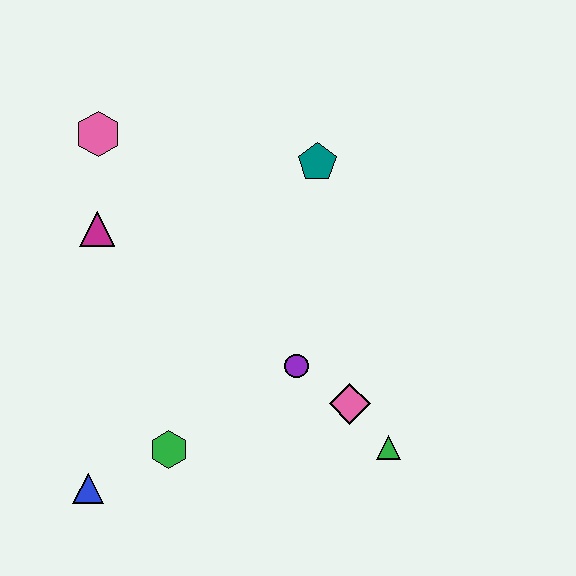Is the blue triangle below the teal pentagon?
Yes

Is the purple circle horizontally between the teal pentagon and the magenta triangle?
Yes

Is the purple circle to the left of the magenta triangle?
No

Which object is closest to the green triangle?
The pink diamond is closest to the green triangle.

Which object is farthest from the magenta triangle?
The green triangle is farthest from the magenta triangle.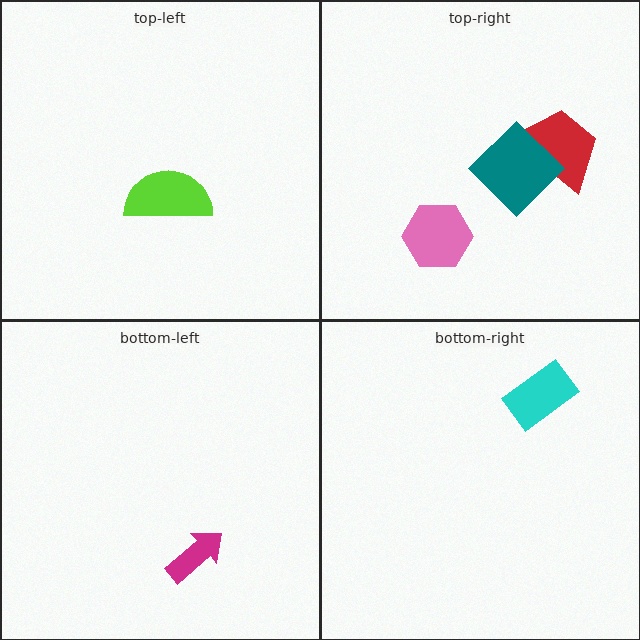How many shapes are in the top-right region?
3.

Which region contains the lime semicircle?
The top-left region.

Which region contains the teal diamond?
The top-right region.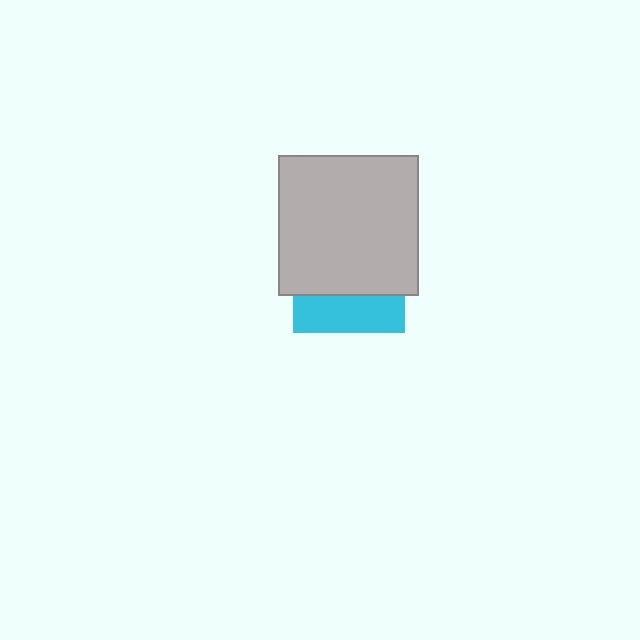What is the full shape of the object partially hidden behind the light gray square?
The partially hidden object is a cyan square.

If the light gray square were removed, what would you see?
You would see the complete cyan square.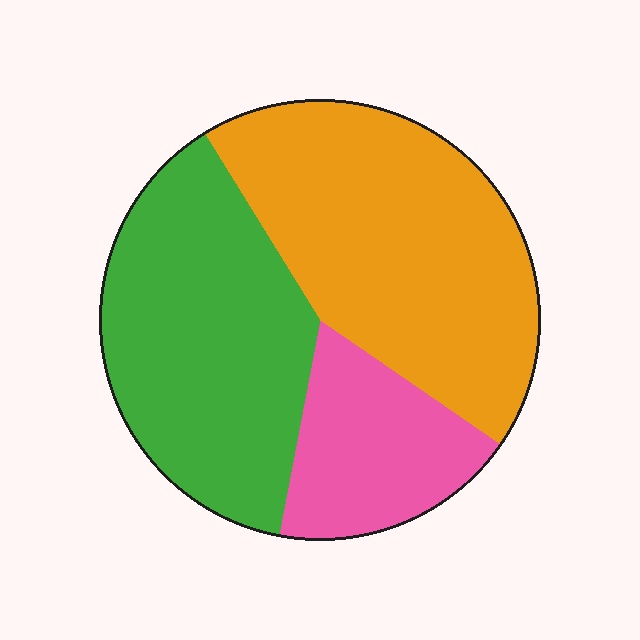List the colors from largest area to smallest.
From largest to smallest: orange, green, pink.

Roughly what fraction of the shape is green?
Green covers 38% of the shape.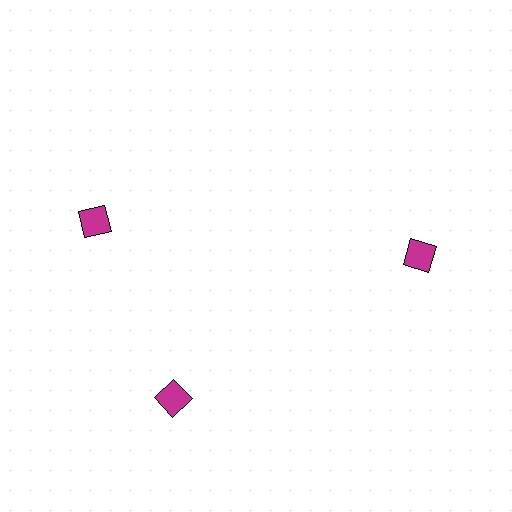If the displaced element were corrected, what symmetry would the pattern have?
It would have 3-fold rotational symmetry — the pattern would map onto itself every 120 degrees.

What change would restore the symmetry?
The symmetry would be restored by rotating it back into even spacing with its neighbors so that all 3 diamonds sit at equal angles and equal distance from the center.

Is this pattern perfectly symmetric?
No. The 3 magenta diamonds are arranged in a ring, but one element near the 11 o'clock position is rotated out of alignment along the ring, breaking the 3-fold rotational symmetry.